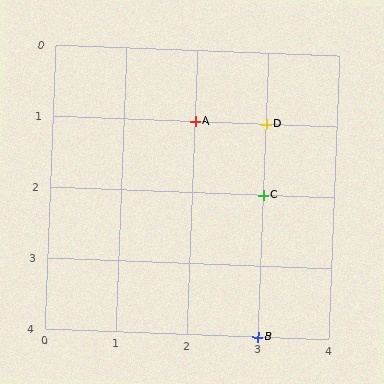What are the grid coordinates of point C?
Point C is at grid coordinates (3, 2).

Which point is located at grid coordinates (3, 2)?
Point C is at (3, 2).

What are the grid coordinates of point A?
Point A is at grid coordinates (2, 1).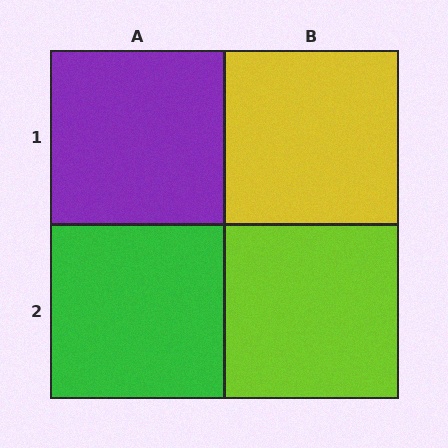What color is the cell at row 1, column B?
Yellow.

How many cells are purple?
1 cell is purple.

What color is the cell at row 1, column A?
Purple.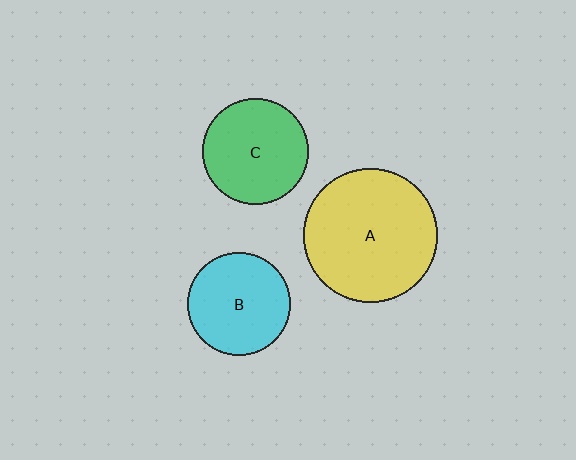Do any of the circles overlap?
No, none of the circles overlap.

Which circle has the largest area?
Circle A (yellow).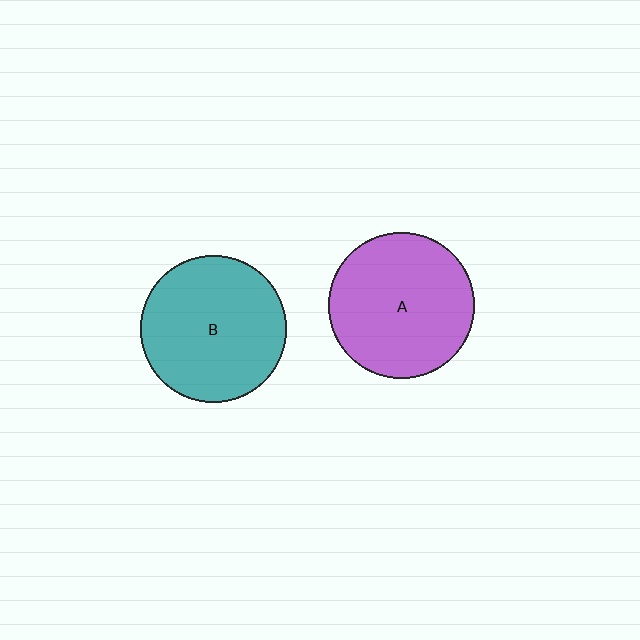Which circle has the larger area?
Circle B (teal).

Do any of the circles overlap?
No, none of the circles overlap.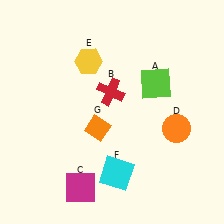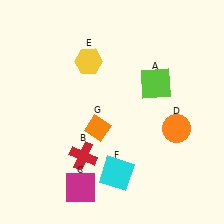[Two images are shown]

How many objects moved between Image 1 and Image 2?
1 object moved between the two images.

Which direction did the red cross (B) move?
The red cross (B) moved down.